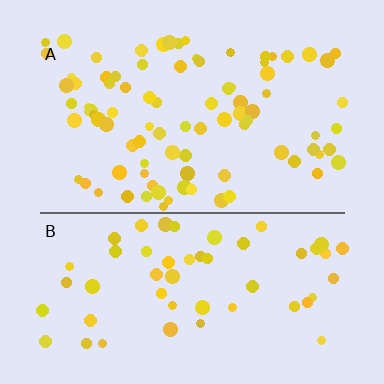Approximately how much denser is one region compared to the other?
Approximately 1.7× — region A over region B.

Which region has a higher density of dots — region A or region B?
A (the top).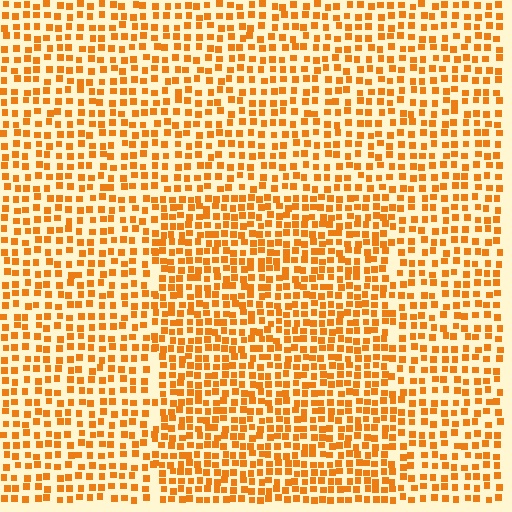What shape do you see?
I see a rectangle.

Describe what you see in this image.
The image contains small orange elements arranged at two different densities. A rectangle-shaped region is visible where the elements are more densely packed than the surrounding area.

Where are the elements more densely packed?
The elements are more densely packed inside the rectangle boundary.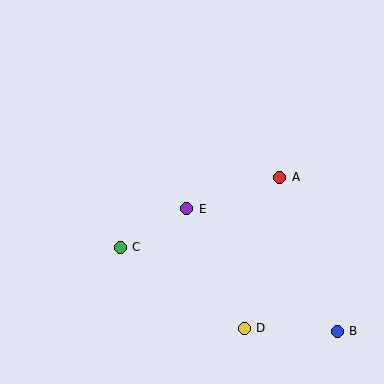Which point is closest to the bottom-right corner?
Point B is closest to the bottom-right corner.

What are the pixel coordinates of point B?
Point B is at (337, 331).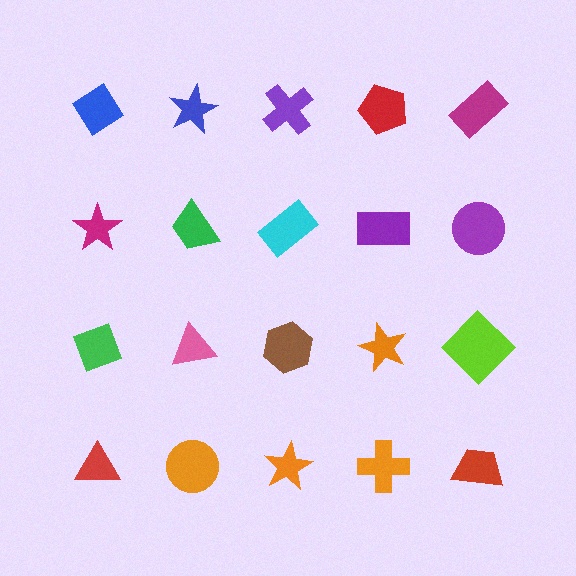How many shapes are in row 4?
5 shapes.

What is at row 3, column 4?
An orange star.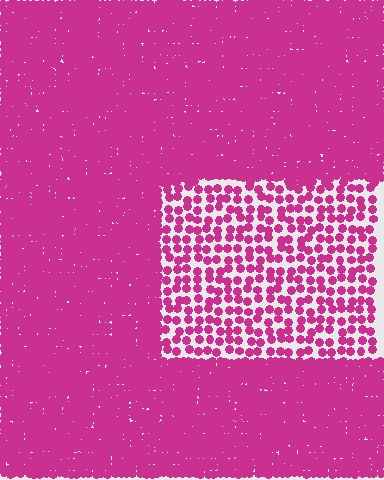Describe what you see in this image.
The image contains small magenta elements arranged at two different densities. A rectangle-shaped region is visible where the elements are less densely packed than the surrounding area.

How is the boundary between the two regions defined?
The boundary is defined by a change in element density (approximately 2.7x ratio). All elements are the same color, size, and shape.